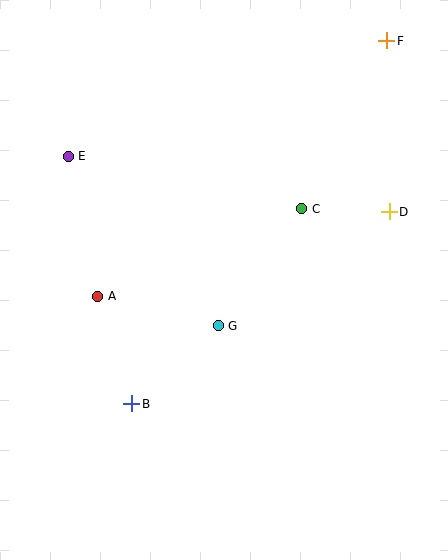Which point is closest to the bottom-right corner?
Point G is closest to the bottom-right corner.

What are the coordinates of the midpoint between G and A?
The midpoint between G and A is at (158, 311).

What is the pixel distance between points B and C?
The distance between B and C is 259 pixels.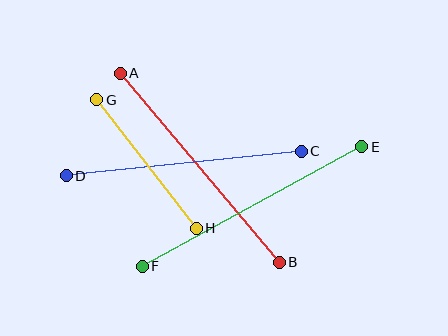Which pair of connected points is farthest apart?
Points E and F are farthest apart.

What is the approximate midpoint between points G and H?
The midpoint is at approximately (147, 164) pixels.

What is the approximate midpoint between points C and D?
The midpoint is at approximately (184, 163) pixels.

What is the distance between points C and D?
The distance is approximately 236 pixels.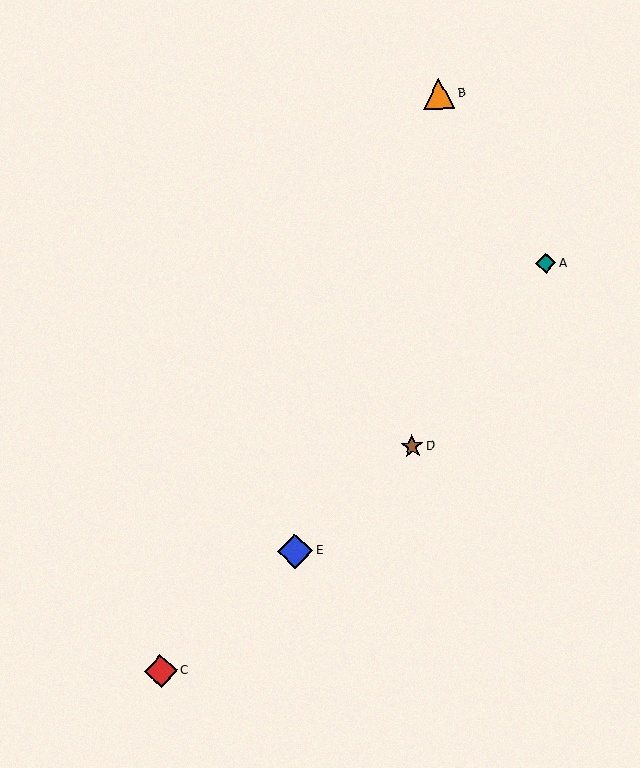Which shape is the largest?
The blue diamond (labeled E) is the largest.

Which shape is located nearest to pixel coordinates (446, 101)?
The orange triangle (labeled B) at (439, 94) is nearest to that location.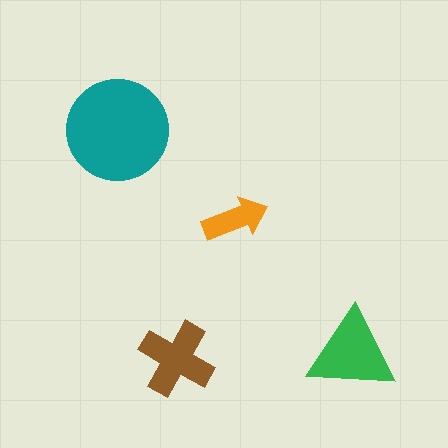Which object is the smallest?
The orange arrow.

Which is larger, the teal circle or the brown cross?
The teal circle.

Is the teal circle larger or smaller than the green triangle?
Larger.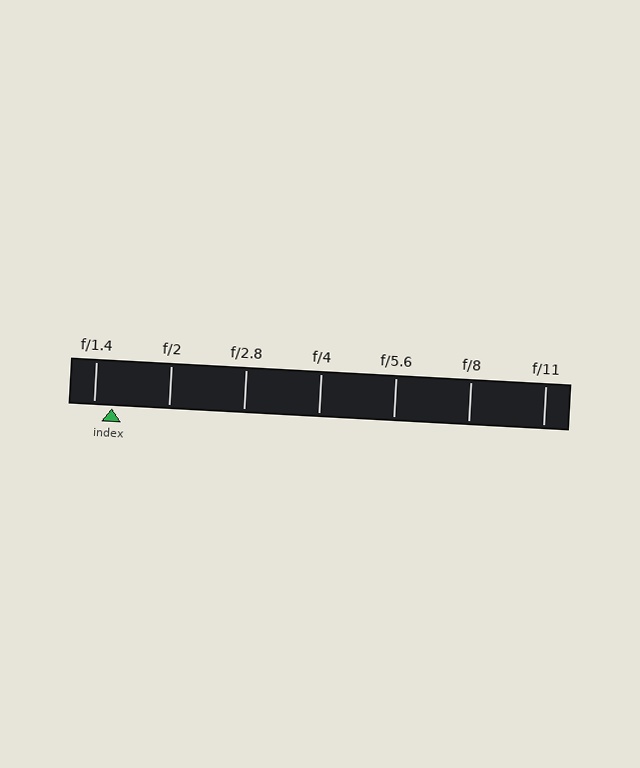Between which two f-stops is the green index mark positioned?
The index mark is between f/1.4 and f/2.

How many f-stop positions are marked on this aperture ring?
There are 7 f-stop positions marked.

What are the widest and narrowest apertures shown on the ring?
The widest aperture shown is f/1.4 and the narrowest is f/11.